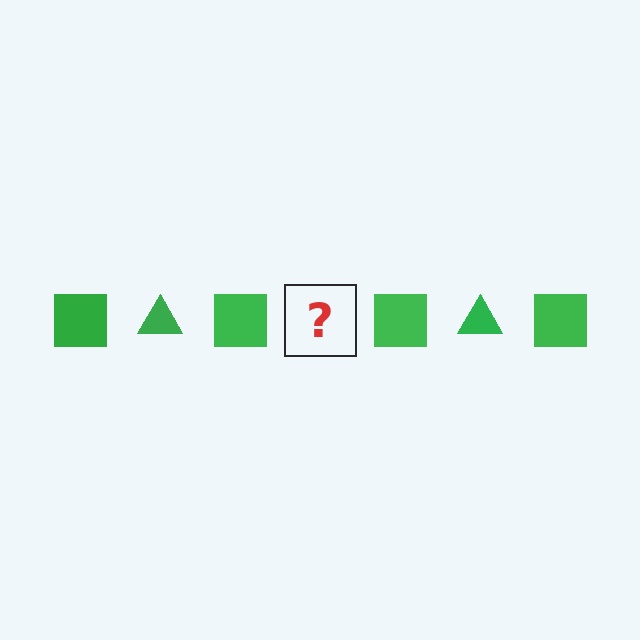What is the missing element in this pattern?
The missing element is a green triangle.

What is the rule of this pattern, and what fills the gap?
The rule is that the pattern cycles through square, triangle shapes in green. The gap should be filled with a green triangle.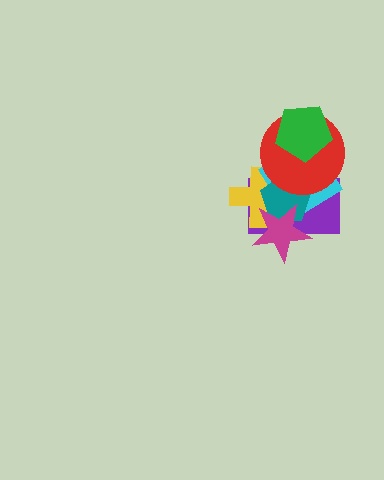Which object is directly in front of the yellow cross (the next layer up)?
The cyan diamond is directly in front of the yellow cross.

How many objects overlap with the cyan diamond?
6 objects overlap with the cyan diamond.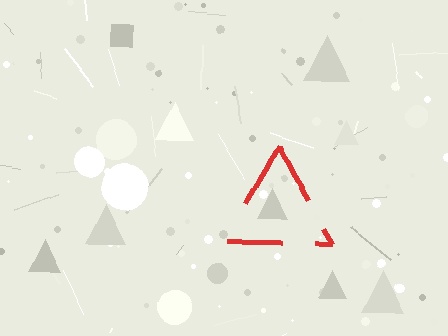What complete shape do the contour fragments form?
The contour fragments form a triangle.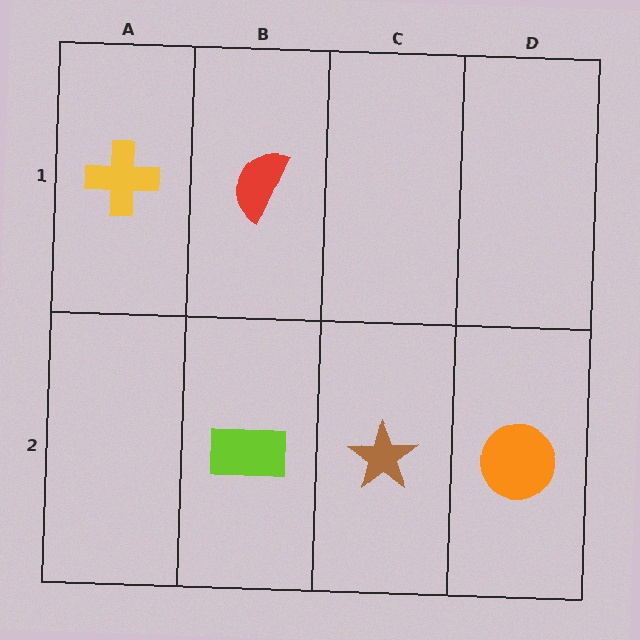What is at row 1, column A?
A yellow cross.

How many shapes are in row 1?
2 shapes.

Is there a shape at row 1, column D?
No, that cell is empty.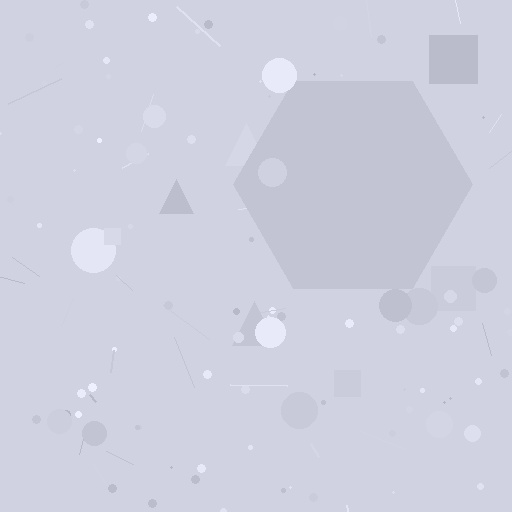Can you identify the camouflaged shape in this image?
The camouflaged shape is a hexagon.